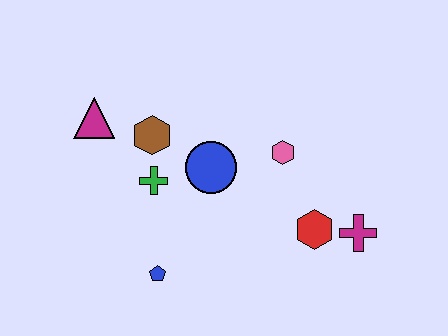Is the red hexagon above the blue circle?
No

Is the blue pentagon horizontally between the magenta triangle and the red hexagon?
Yes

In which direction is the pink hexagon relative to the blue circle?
The pink hexagon is to the right of the blue circle.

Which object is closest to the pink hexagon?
The blue circle is closest to the pink hexagon.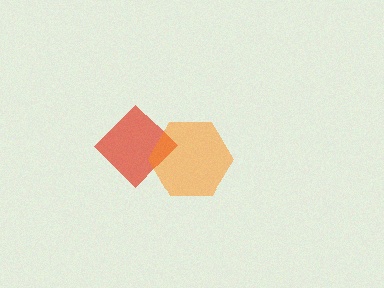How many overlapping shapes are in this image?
There are 2 overlapping shapes in the image.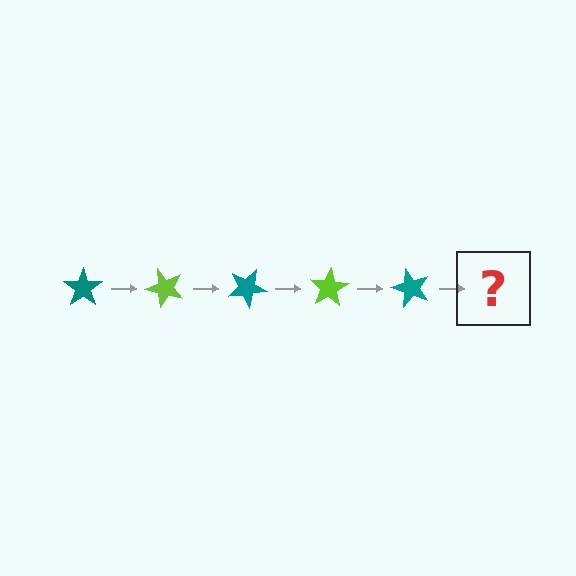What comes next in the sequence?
The next element should be a lime star, rotated 250 degrees from the start.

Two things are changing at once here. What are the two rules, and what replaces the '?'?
The two rules are that it rotates 50 degrees each step and the color cycles through teal and lime. The '?' should be a lime star, rotated 250 degrees from the start.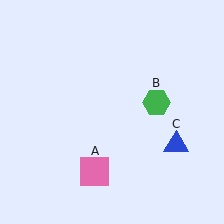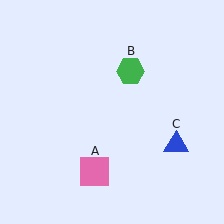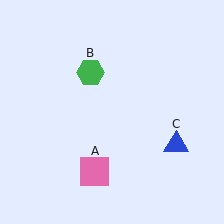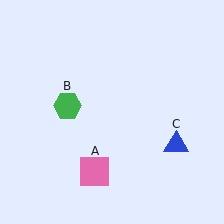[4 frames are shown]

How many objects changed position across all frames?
1 object changed position: green hexagon (object B).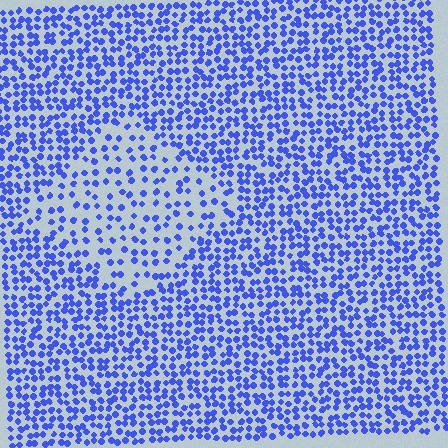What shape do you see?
I see a diamond.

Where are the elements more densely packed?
The elements are more densely packed outside the diamond boundary.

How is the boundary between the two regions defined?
The boundary is defined by a change in element density (approximately 2.0x ratio). All elements are the same color, size, and shape.